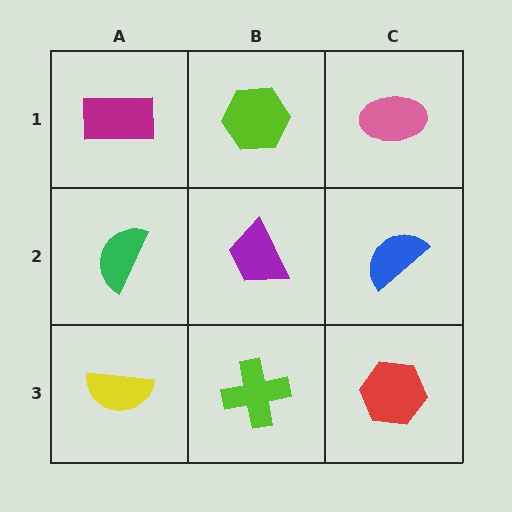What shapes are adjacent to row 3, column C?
A blue semicircle (row 2, column C), a lime cross (row 3, column B).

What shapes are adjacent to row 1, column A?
A green semicircle (row 2, column A), a lime hexagon (row 1, column B).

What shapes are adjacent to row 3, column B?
A purple trapezoid (row 2, column B), a yellow semicircle (row 3, column A), a red hexagon (row 3, column C).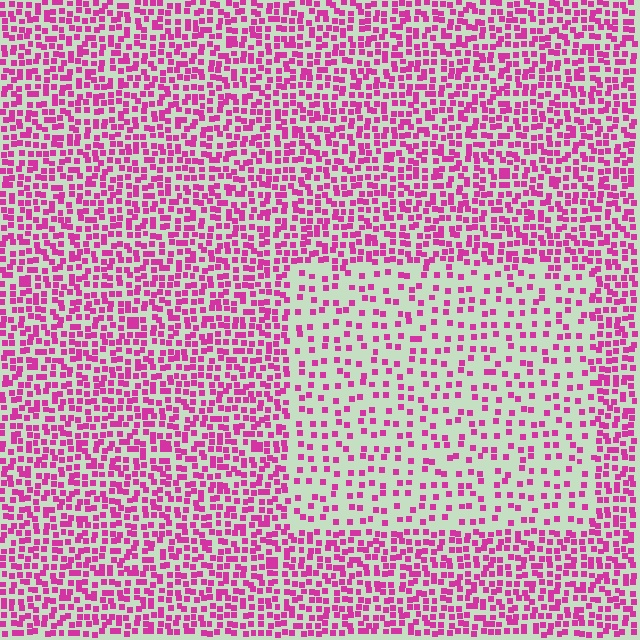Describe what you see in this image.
The image contains small magenta elements arranged at two different densities. A rectangle-shaped region is visible where the elements are less densely packed than the surrounding area.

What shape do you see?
I see a rectangle.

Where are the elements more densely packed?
The elements are more densely packed outside the rectangle boundary.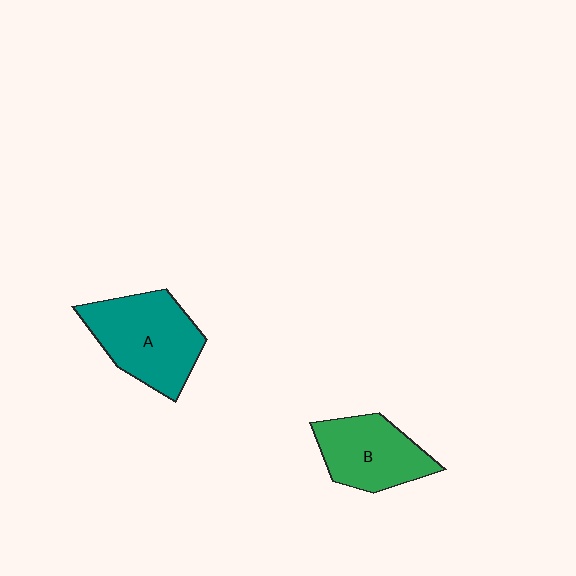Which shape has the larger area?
Shape A (teal).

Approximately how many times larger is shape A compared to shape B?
Approximately 1.3 times.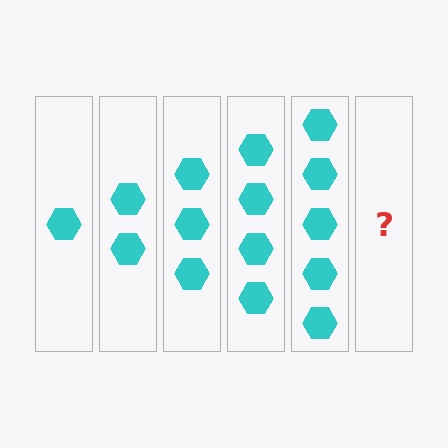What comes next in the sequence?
The next element should be 6 hexagons.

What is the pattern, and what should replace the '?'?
The pattern is that each step adds one more hexagon. The '?' should be 6 hexagons.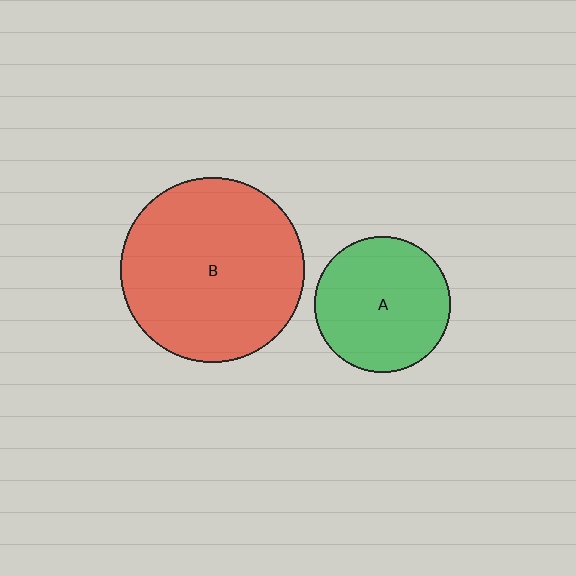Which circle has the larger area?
Circle B (red).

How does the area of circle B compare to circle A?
Approximately 1.8 times.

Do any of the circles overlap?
No, none of the circles overlap.